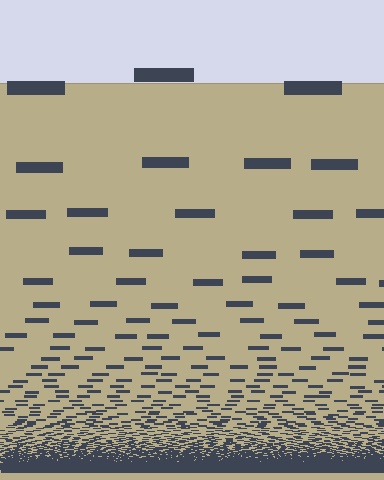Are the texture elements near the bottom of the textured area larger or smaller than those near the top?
Smaller. The gradient is inverted — elements near the bottom are smaller and denser.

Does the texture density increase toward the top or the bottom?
Density increases toward the bottom.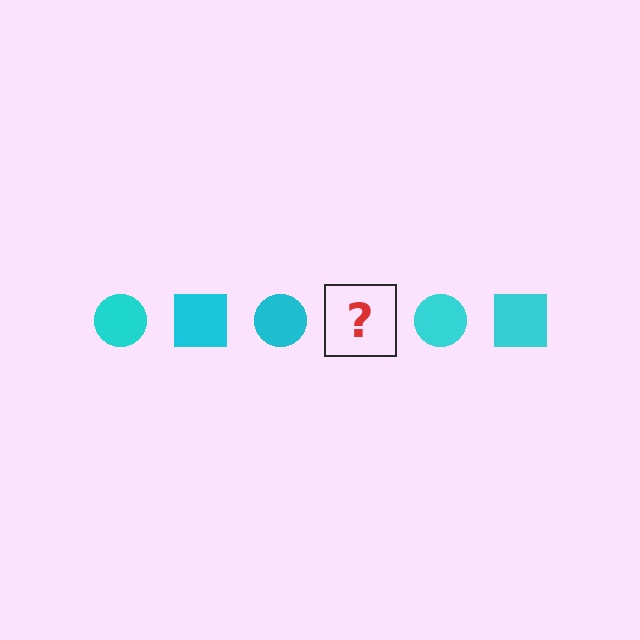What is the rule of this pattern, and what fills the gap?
The rule is that the pattern cycles through circle, square shapes in cyan. The gap should be filled with a cyan square.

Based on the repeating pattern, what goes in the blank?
The blank should be a cyan square.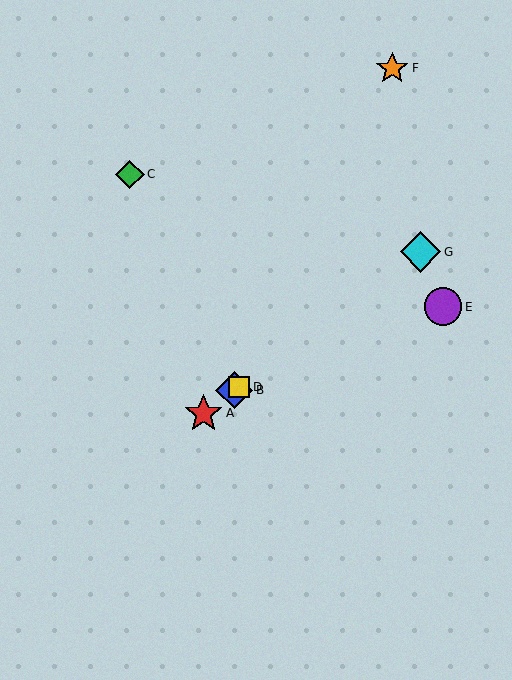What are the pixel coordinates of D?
Object D is at (239, 387).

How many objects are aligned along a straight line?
4 objects (A, B, D, G) are aligned along a straight line.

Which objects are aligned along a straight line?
Objects A, B, D, G are aligned along a straight line.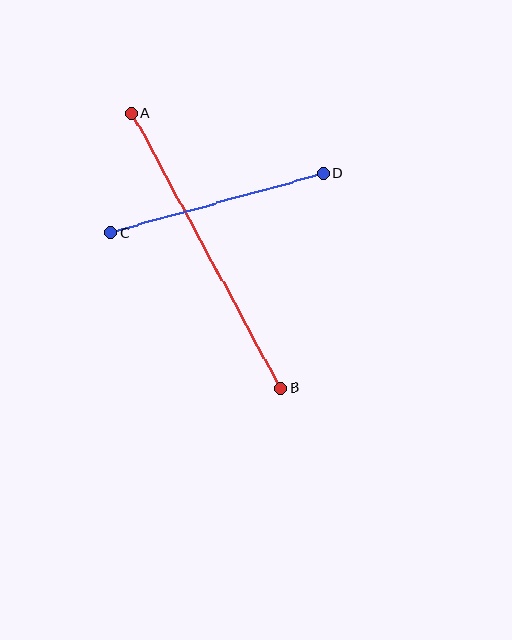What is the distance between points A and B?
The distance is approximately 312 pixels.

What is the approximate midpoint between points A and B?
The midpoint is at approximately (206, 251) pixels.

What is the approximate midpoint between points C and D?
The midpoint is at approximately (217, 203) pixels.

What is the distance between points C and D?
The distance is approximately 221 pixels.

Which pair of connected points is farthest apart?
Points A and B are farthest apart.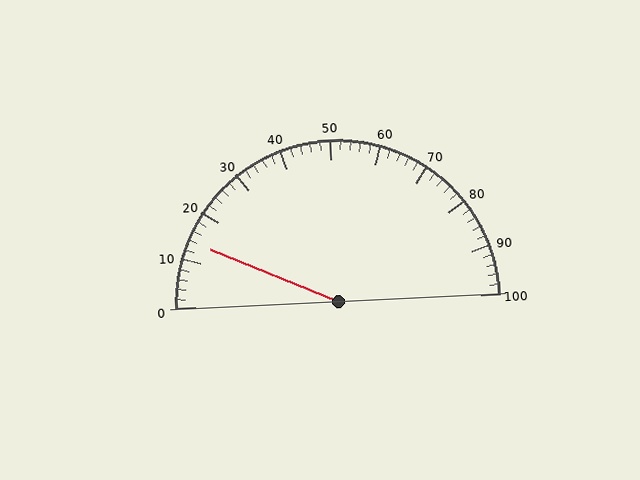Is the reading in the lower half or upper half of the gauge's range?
The reading is in the lower half of the range (0 to 100).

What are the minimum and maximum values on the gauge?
The gauge ranges from 0 to 100.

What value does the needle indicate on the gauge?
The needle indicates approximately 14.